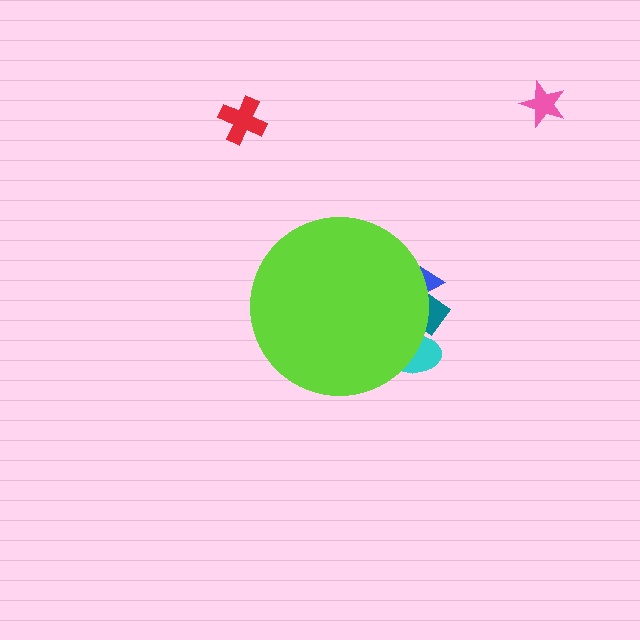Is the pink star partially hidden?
No, the pink star is fully visible.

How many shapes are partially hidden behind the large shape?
3 shapes are partially hidden.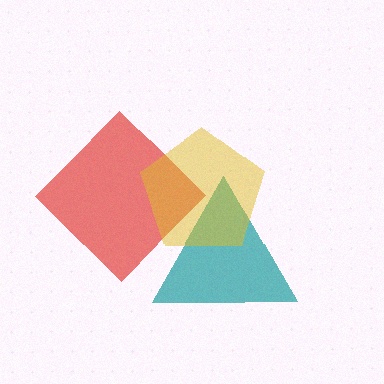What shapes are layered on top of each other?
The layered shapes are: a red diamond, a teal triangle, a yellow pentagon.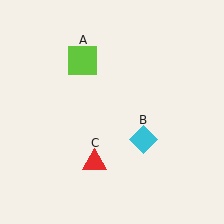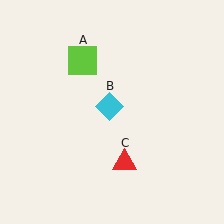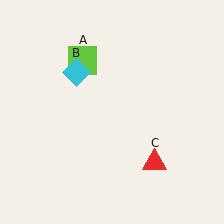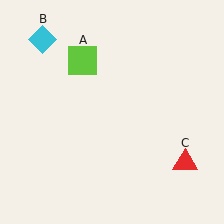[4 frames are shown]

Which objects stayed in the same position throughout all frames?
Lime square (object A) remained stationary.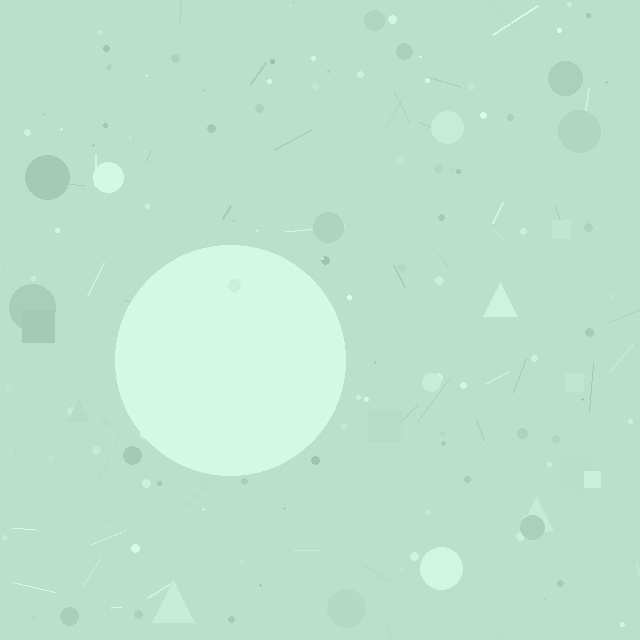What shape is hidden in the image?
A circle is hidden in the image.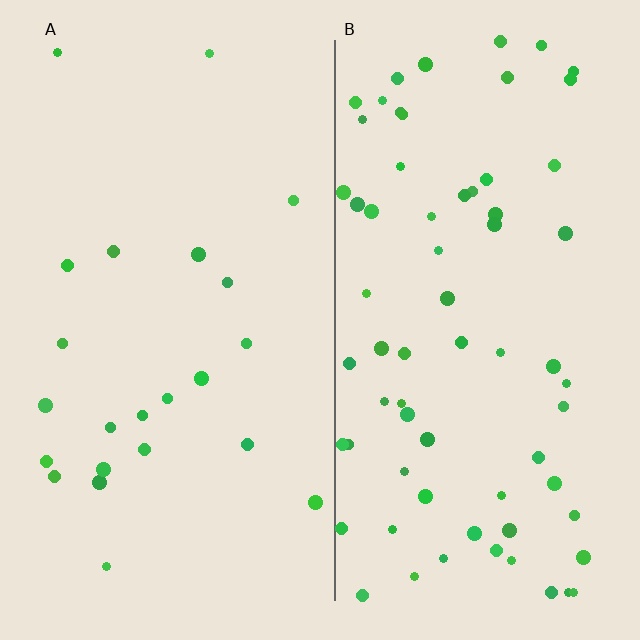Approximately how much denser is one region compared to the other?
Approximately 3.0× — region B over region A.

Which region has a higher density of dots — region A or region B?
B (the right).